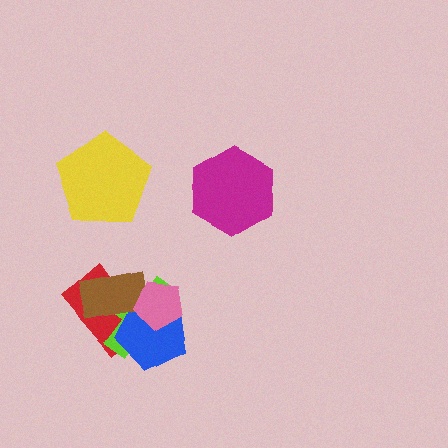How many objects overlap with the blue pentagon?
4 objects overlap with the blue pentagon.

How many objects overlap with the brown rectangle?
4 objects overlap with the brown rectangle.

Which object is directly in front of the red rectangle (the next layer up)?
The lime cross is directly in front of the red rectangle.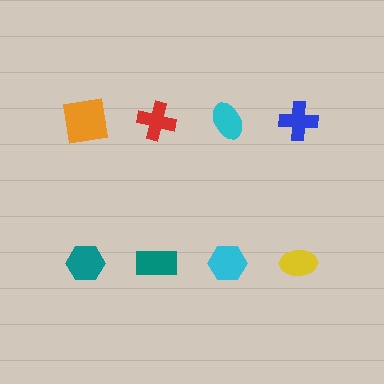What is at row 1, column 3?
A cyan ellipse.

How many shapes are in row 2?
4 shapes.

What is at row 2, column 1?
A teal hexagon.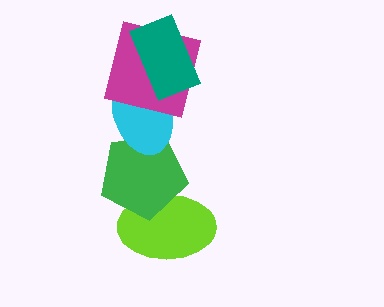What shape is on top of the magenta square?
The teal rectangle is on top of the magenta square.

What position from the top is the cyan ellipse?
The cyan ellipse is 3rd from the top.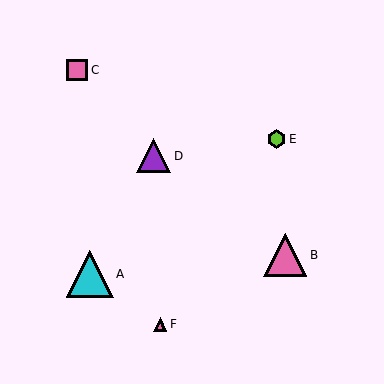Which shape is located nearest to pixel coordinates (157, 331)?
The pink triangle (labeled F) at (160, 324) is nearest to that location.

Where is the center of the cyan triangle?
The center of the cyan triangle is at (90, 274).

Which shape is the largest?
The cyan triangle (labeled A) is the largest.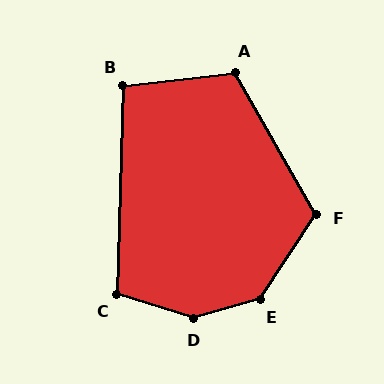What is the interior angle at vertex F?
Approximately 116 degrees (obtuse).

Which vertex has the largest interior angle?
D, at approximately 146 degrees.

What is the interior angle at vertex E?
Approximately 140 degrees (obtuse).